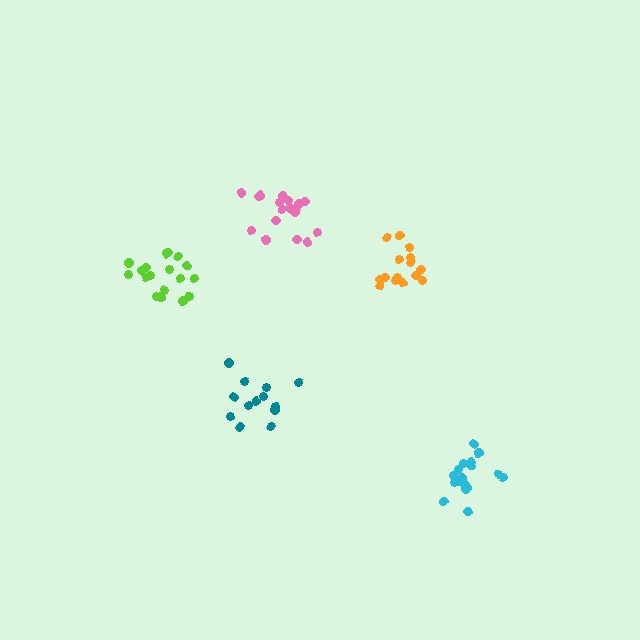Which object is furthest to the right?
The cyan cluster is rightmost.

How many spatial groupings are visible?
There are 5 spatial groupings.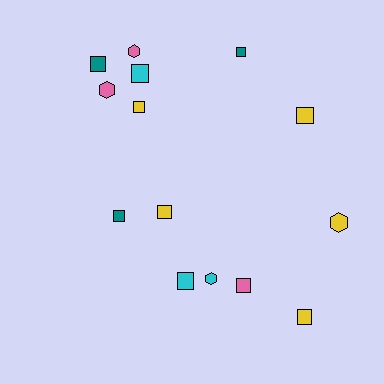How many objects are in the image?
There are 14 objects.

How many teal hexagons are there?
There are no teal hexagons.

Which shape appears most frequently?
Square, with 10 objects.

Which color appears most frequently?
Yellow, with 5 objects.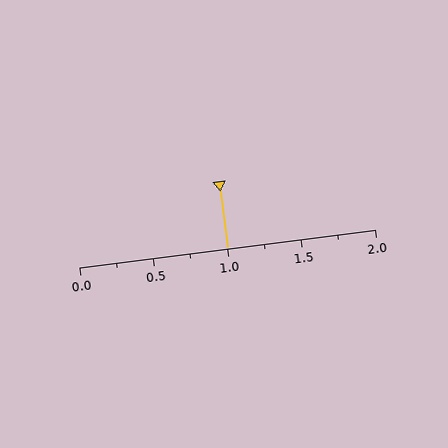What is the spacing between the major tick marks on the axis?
The major ticks are spaced 0.5 apart.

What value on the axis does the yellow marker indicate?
The marker indicates approximately 1.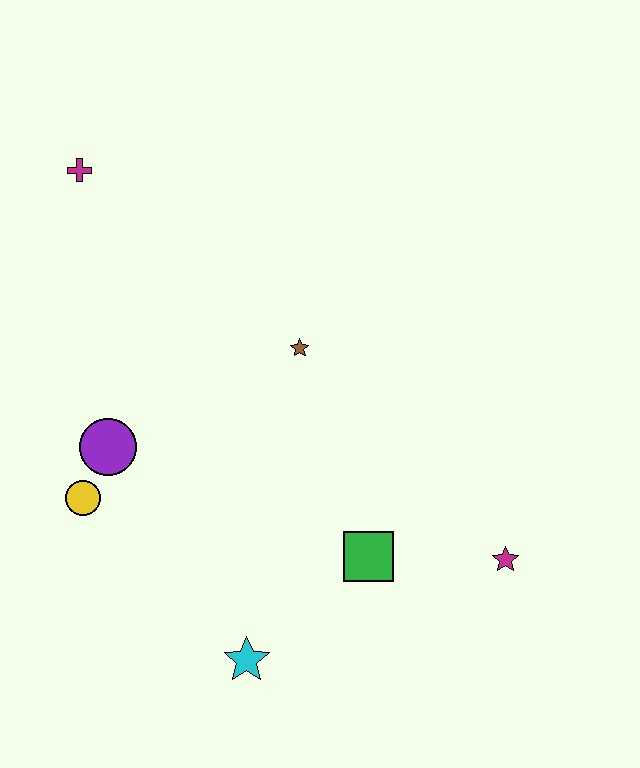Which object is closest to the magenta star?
The green square is closest to the magenta star.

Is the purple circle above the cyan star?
Yes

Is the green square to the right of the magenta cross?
Yes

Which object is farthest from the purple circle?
The magenta star is farthest from the purple circle.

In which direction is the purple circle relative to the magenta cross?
The purple circle is below the magenta cross.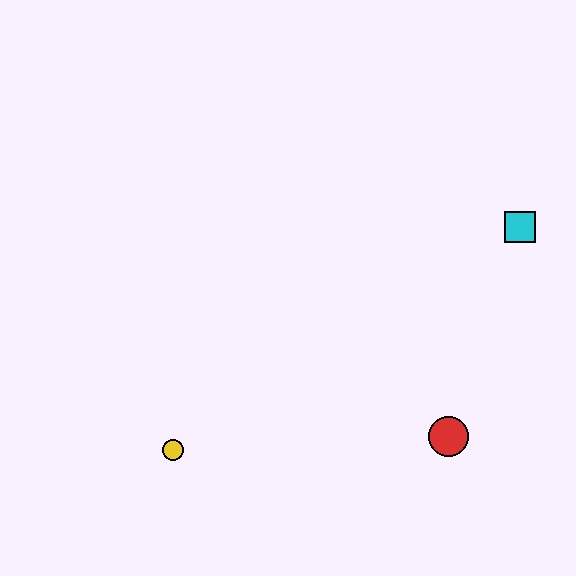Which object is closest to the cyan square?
The red circle is closest to the cyan square.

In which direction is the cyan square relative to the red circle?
The cyan square is above the red circle.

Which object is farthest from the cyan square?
The yellow circle is farthest from the cyan square.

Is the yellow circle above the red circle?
No